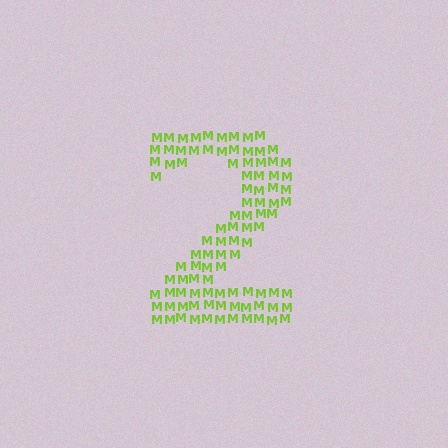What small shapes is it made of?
It is made of small letter M's.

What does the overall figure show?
The overall figure shows the digit 2.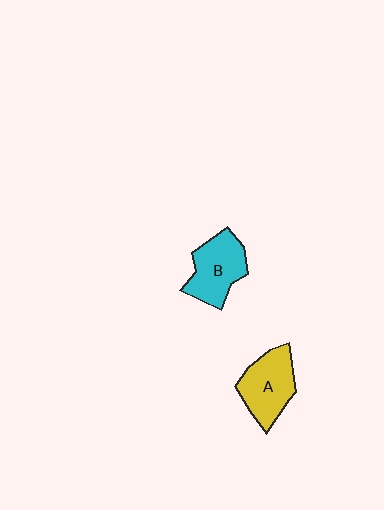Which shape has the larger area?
Shape A (yellow).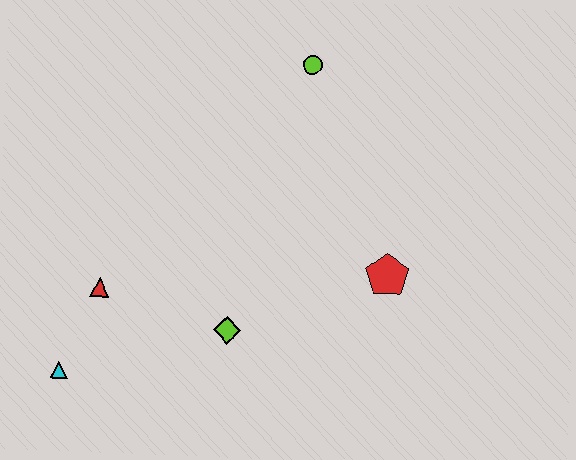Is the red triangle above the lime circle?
No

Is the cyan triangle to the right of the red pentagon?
No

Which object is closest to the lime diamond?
The red triangle is closest to the lime diamond.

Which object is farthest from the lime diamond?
The lime circle is farthest from the lime diamond.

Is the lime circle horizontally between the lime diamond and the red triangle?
No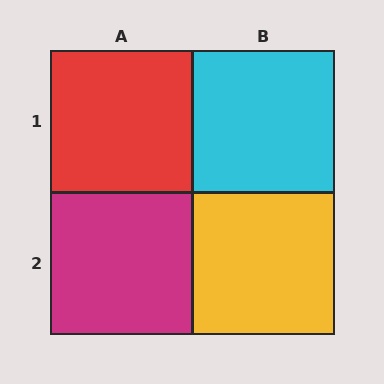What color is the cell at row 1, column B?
Cyan.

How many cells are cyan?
1 cell is cyan.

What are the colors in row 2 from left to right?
Magenta, yellow.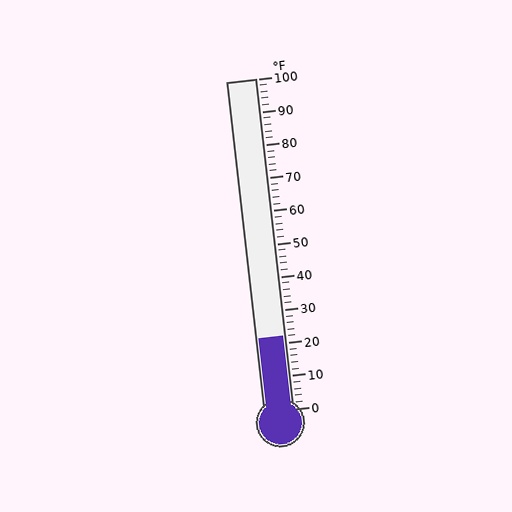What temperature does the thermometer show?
The thermometer shows approximately 22°F.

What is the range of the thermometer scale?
The thermometer scale ranges from 0°F to 100°F.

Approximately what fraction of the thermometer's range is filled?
The thermometer is filled to approximately 20% of its range.